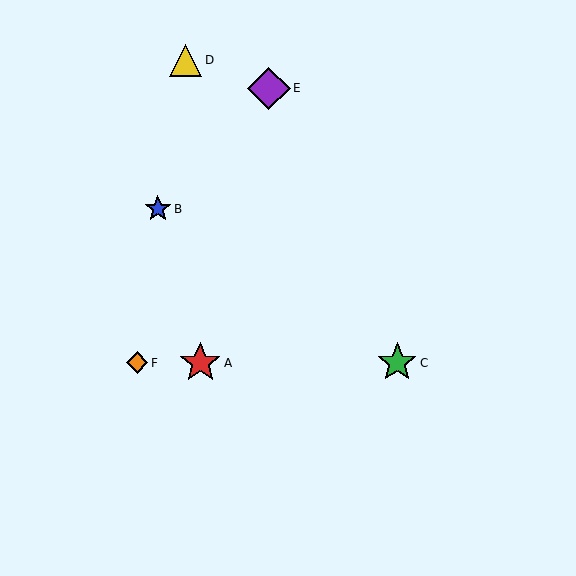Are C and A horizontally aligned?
Yes, both are at y≈363.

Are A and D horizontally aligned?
No, A is at y≈363 and D is at y≈60.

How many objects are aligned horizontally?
3 objects (A, C, F) are aligned horizontally.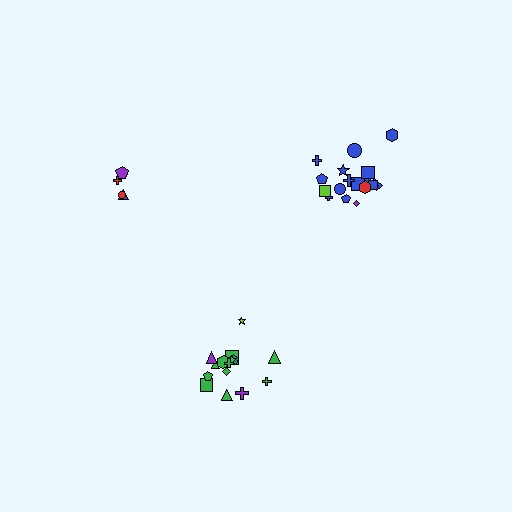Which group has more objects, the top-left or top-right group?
The top-right group.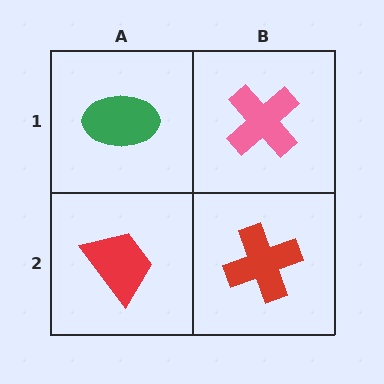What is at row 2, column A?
A red trapezoid.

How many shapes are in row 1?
2 shapes.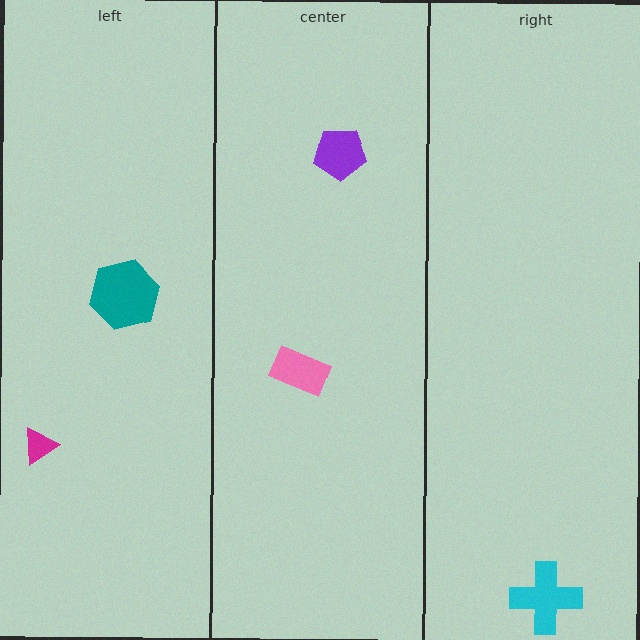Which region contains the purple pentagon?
The center region.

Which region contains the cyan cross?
The right region.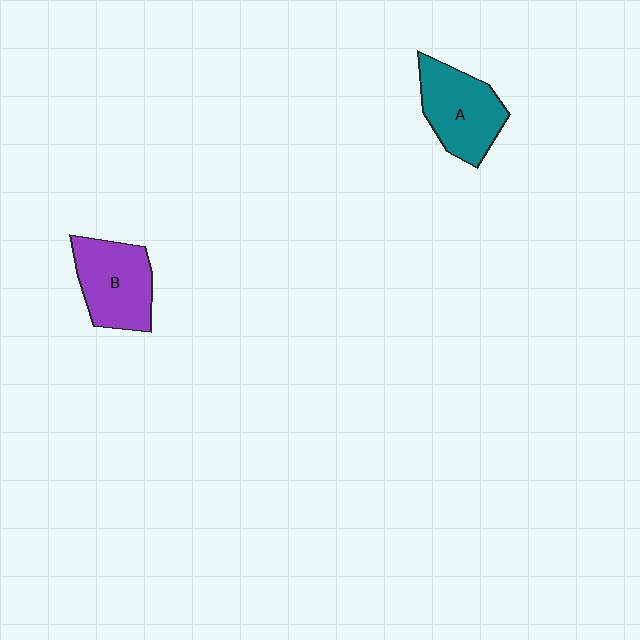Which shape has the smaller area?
Shape B (purple).